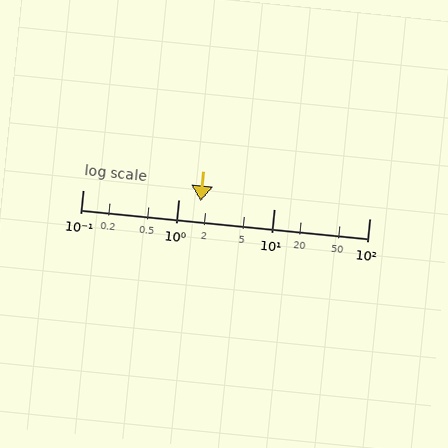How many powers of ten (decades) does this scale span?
The scale spans 3 decades, from 0.1 to 100.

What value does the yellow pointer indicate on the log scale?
The pointer indicates approximately 1.7.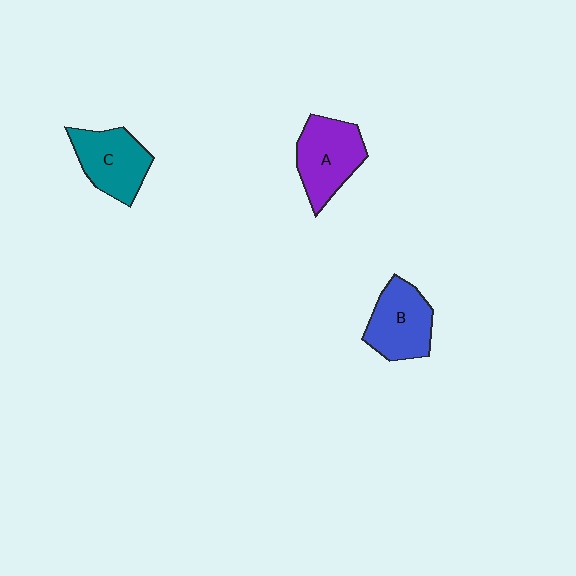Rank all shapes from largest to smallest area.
From largest to smallest: A (purple), B (blue), C (teal).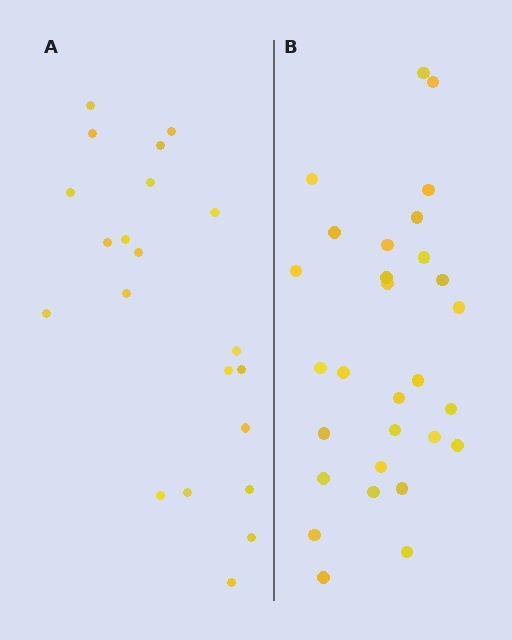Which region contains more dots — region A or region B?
Region B (the right region) has more dots.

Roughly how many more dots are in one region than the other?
Region B has roughly 8 or so more dots than region A.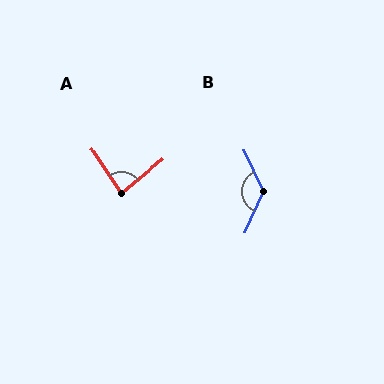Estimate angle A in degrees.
Approximately 85 degrees.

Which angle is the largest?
B, at approximately 131 degrees.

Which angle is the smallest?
A, at approximately 85 degrees.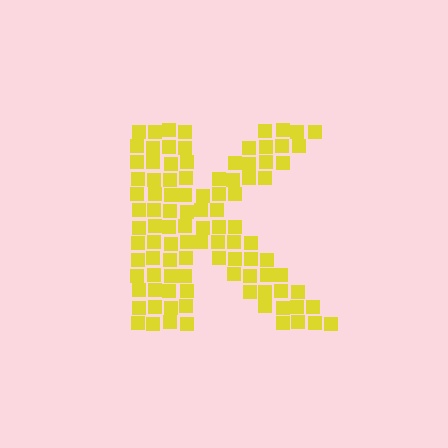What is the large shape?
The large shape is the letter K.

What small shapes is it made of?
It is made of small squares.